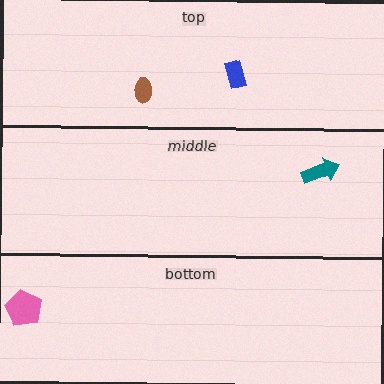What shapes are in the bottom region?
The pink pentagon.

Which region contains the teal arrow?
The middle region.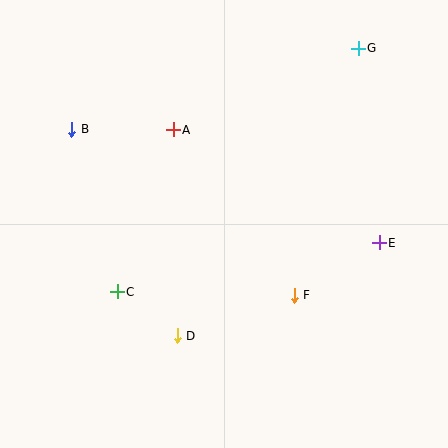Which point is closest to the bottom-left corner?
Point C is closest to the bottom-left corner.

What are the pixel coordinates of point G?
Point G is at (358, 48).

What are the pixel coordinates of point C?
Point C is at (117, 292).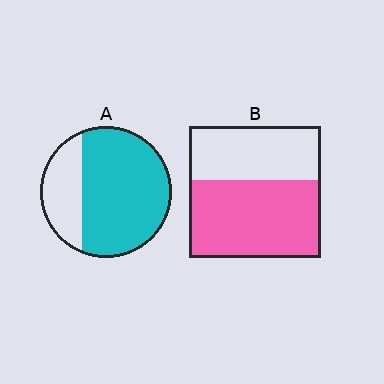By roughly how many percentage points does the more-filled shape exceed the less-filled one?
By roughly 15 percentage points (A over B).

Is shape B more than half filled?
Yes.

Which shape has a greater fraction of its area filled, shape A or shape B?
Shape A.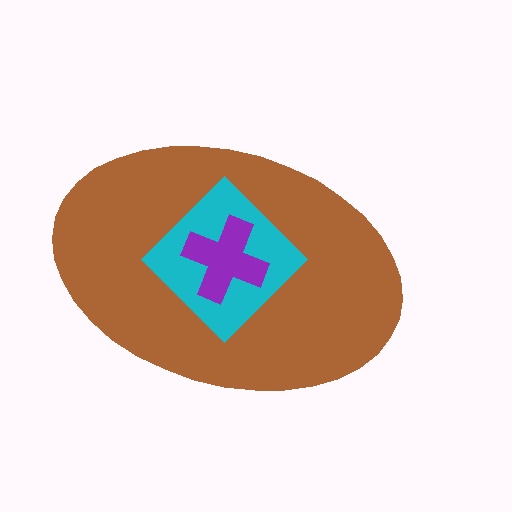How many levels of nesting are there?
3.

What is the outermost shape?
The brown ellipse.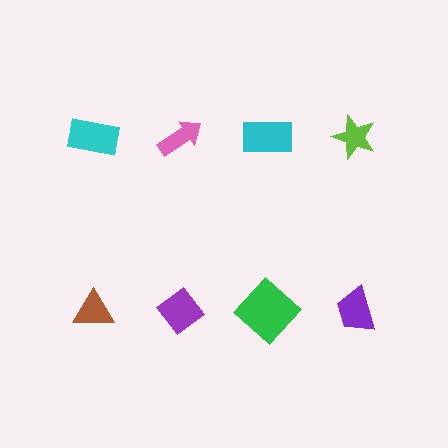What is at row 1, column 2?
A pink arrow.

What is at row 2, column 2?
A purple diamond.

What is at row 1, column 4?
A lime star.